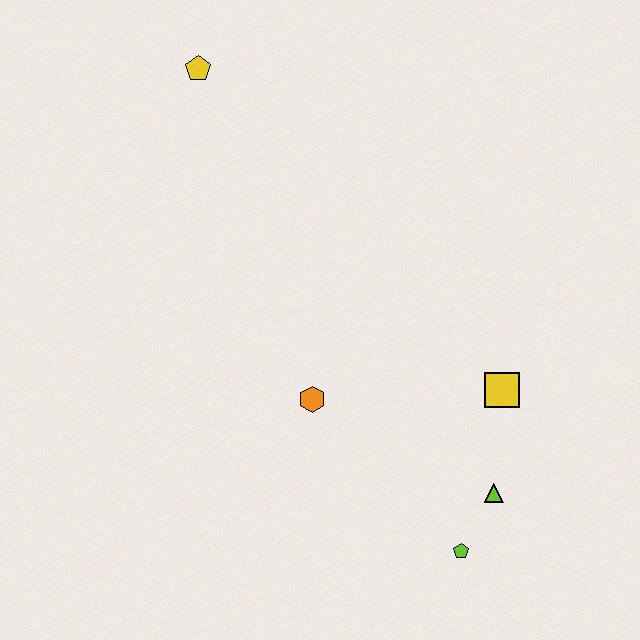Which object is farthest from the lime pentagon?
The yellow pentagon is farthest from the lime pentagon.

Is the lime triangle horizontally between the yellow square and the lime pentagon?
Yes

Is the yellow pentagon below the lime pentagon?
No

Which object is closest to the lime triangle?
The lime pentagon is closest to the lime triangle.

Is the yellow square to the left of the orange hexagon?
No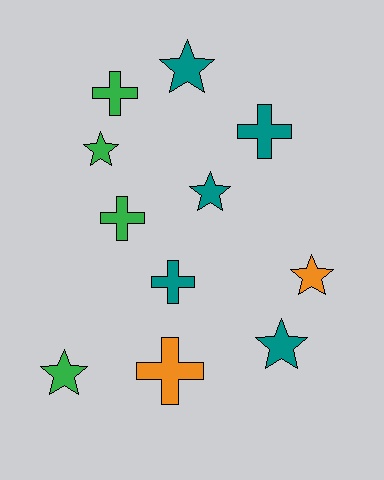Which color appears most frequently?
Teal, with 5 objects.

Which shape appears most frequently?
Star, with 6 objects.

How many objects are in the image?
There are 11 objects.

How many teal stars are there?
There are 3 teal stars.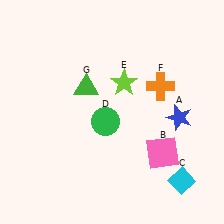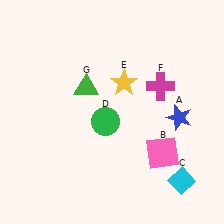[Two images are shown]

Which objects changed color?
E changed from lime to yellow. F changed from orange to magenta.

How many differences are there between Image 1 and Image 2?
There are 2 differences between the two images.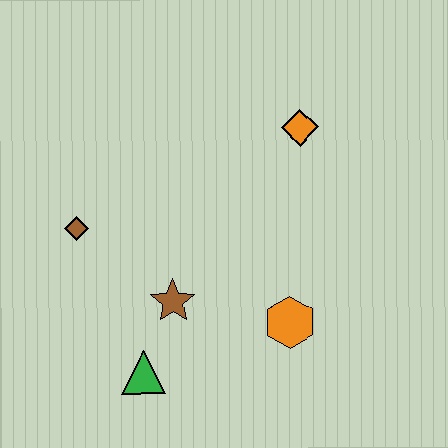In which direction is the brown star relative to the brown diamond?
The brown star is to the right of the brown diamond.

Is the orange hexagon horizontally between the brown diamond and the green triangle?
No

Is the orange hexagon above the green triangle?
Yes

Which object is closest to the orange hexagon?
The brown star is closest to the orange hexagon.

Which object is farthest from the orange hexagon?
The brown diamond is farthest from the orange hexagon.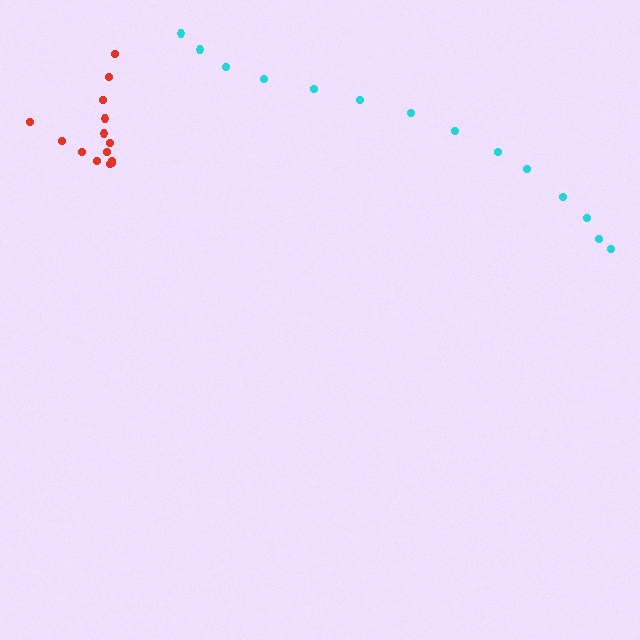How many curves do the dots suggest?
There are 2 distinct paths.